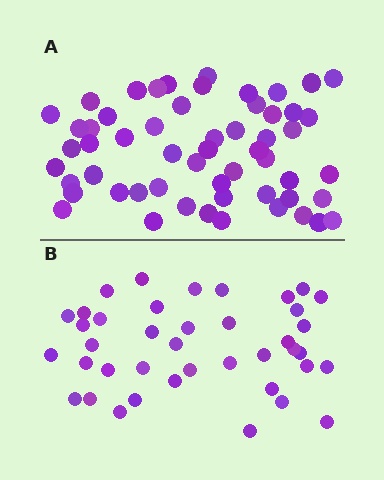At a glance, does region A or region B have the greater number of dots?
Region A (the top region) has more dots.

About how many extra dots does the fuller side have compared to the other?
Region A has approximately 15 more dots than region B.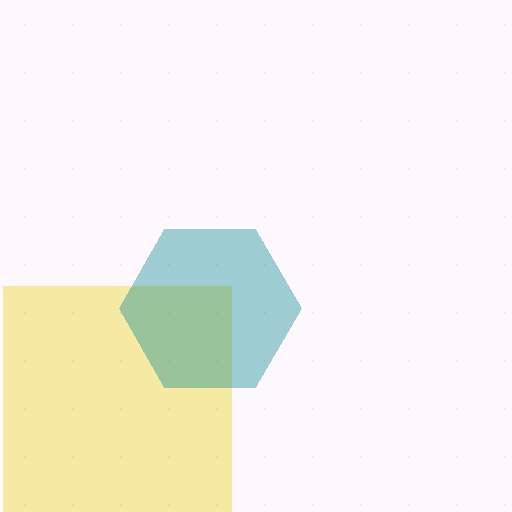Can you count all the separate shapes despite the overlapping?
Yes, there are 2 separate shapes.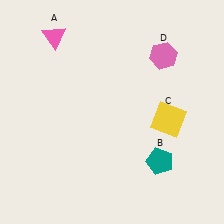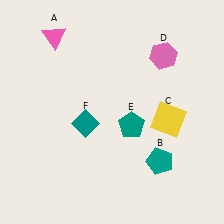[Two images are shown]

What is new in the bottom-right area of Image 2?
A teal pentagon (E) was added in the bottom-right area of Image 2.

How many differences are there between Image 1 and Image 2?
There are 2 differences between the two images.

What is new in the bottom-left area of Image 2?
A teal diamond (F) was added in the bottom-left area of Image 2.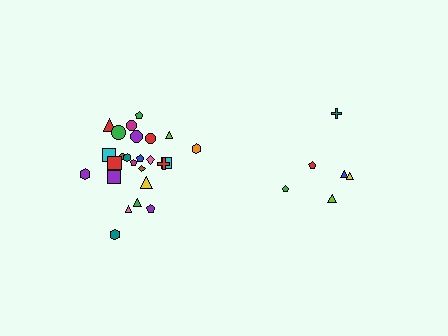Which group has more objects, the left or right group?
The left group.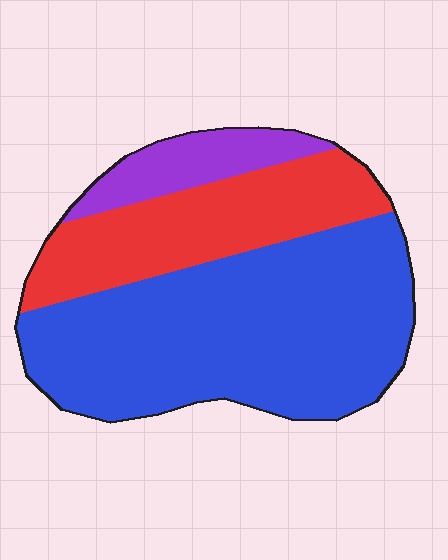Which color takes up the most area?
Blue, at roughly 60%.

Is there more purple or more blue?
Blue.